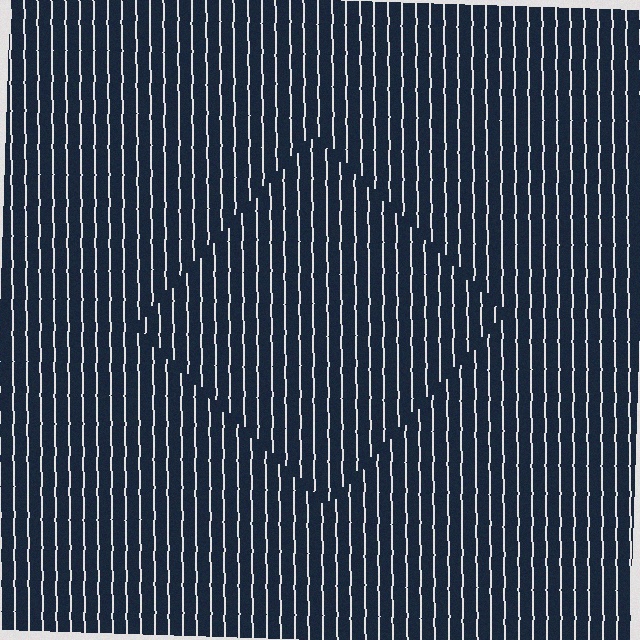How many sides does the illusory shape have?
4 sides — the line-ends trace a square.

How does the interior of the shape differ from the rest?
The interior of the shape contains the same grating, shifted by half a period — the contour is defined by the phase discontinuity where line-ends from the inner and outer gratings abut.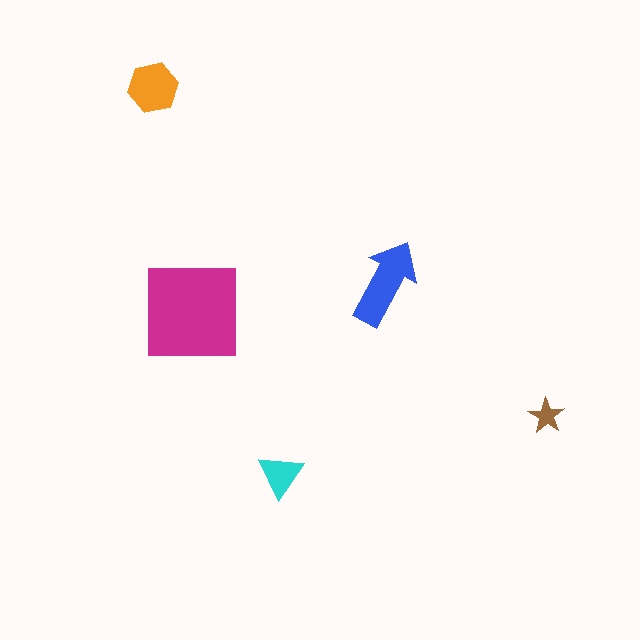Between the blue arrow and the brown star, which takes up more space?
The blue arrow.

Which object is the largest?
The magenta square.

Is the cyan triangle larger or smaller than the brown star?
Larger.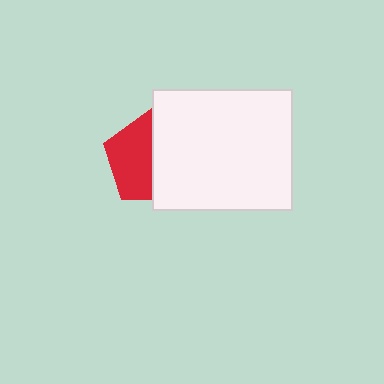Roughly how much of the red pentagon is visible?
About half of it is visible (roughly 50%).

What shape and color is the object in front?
The object in front is a white rectangle.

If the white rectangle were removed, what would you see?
You would see the complete red pentagon.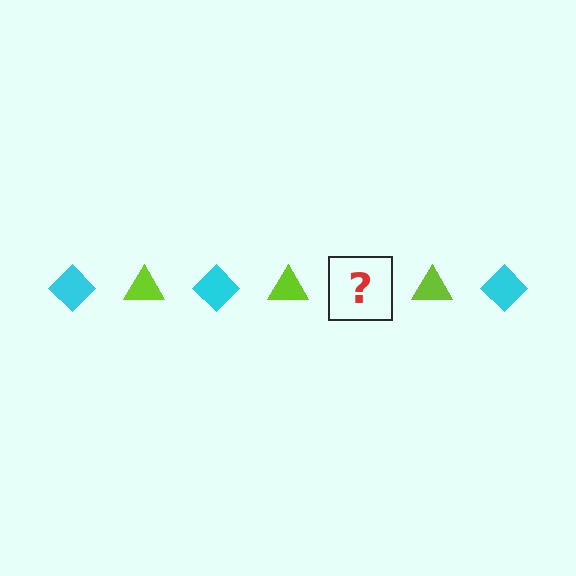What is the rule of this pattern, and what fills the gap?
The rule is that the pattern alternates between cyan diamond and lime triangle. The gap should be filled with a cyan diamond.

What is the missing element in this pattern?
The missing element is a cyan diamond.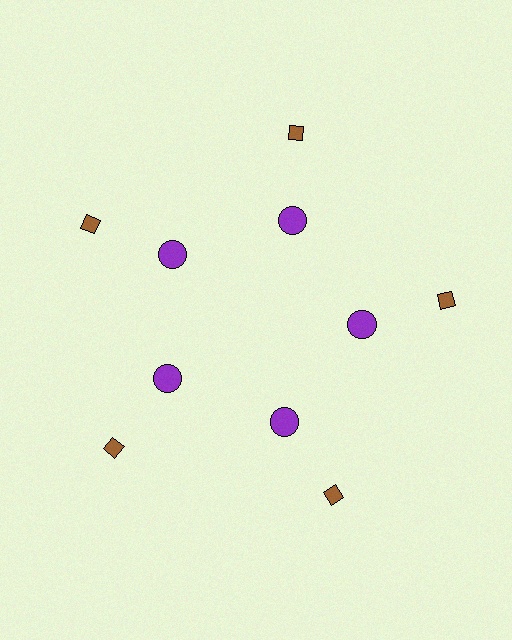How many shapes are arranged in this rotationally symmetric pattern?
There are 10 shapes, arranged in 5 groups of 2.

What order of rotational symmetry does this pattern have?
This pattern has 5-fold rotational symmetry.